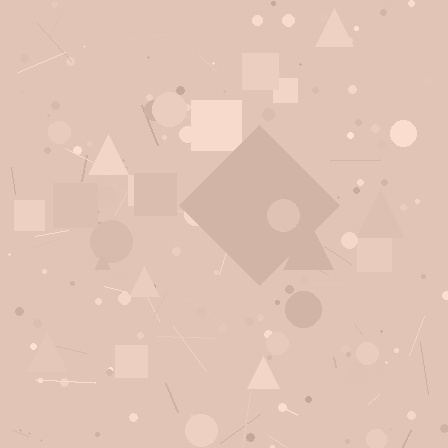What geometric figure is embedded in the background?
A diamond is embedded in the background.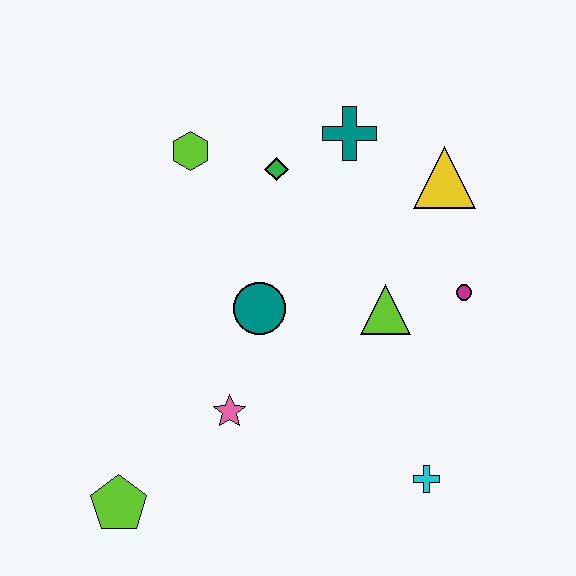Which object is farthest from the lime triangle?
The lime pentagon is farthest from the lime triangle.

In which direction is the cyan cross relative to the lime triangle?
The cyan cross is below the lime triangle.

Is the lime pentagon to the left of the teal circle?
Yes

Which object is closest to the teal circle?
The pink star is closest to the teal circle.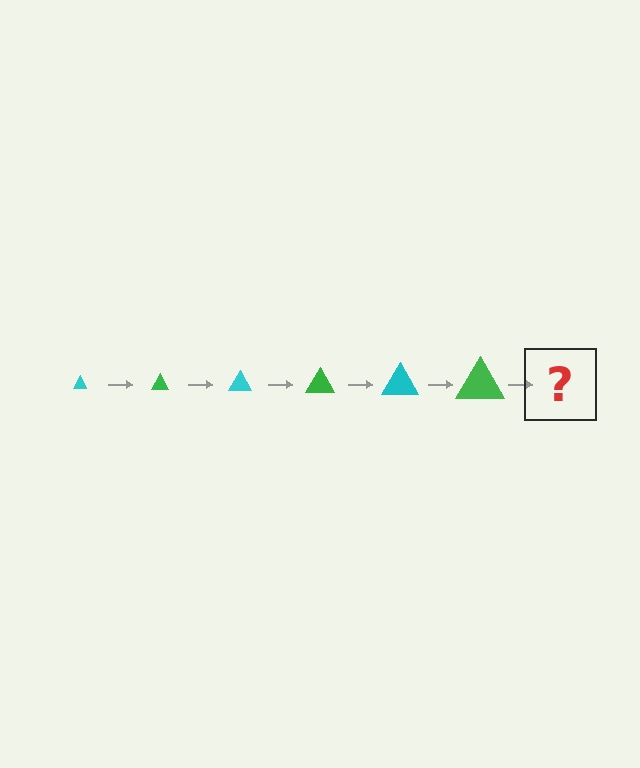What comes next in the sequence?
The next element should be a cyan triangle, larger than the previous one.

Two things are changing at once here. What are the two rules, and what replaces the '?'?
The two rules are that the triangle grows larger each step and the color cycles through cyan and green. The '?' should be a cyan triangle, larger than the previous one.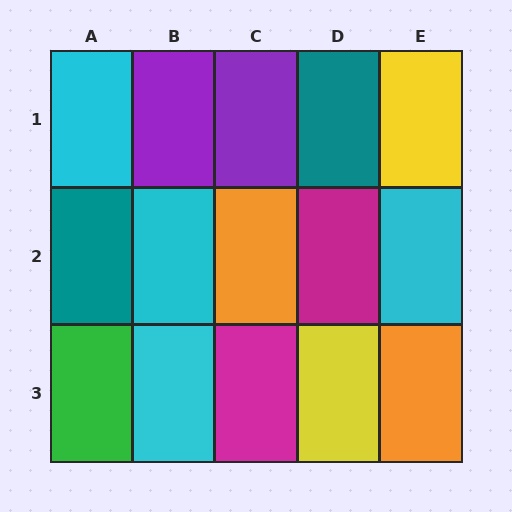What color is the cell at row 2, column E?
Cyan.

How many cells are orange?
2 cells are orange.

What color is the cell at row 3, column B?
Cyan.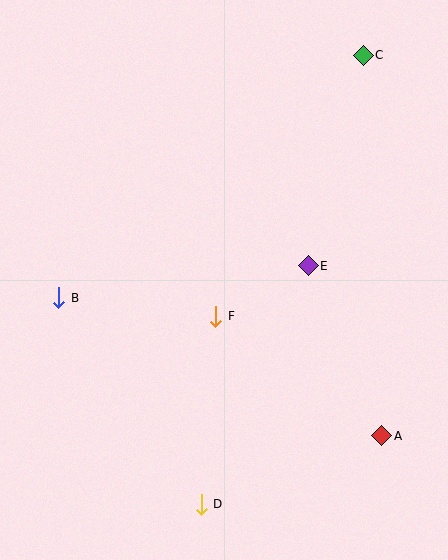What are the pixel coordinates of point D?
Point D is at (201, 504).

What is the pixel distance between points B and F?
The distance between B and F is 158 pixels.